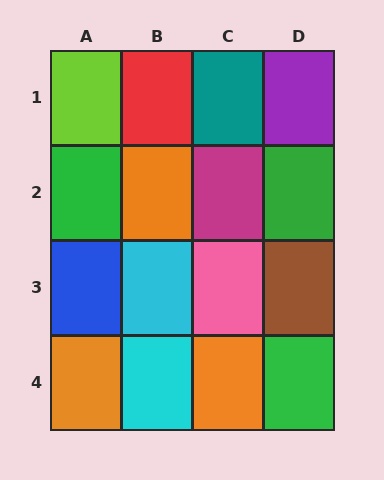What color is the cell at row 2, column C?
Magenta.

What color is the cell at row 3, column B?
Cyan.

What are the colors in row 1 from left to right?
Lime, red, teal, purple.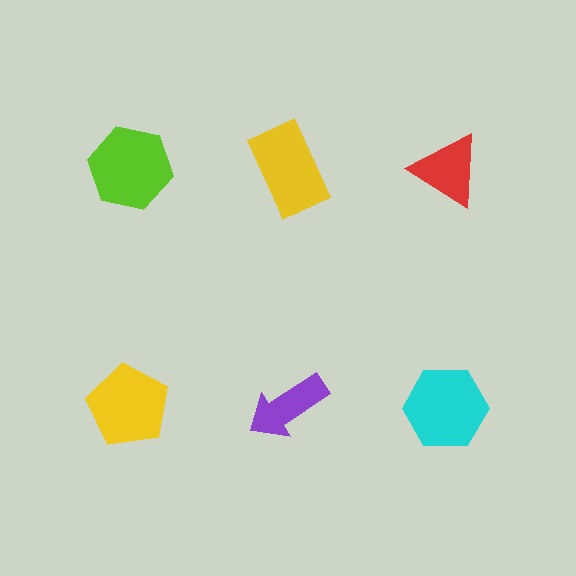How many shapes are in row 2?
3 shapes.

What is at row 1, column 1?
A lime hexagon.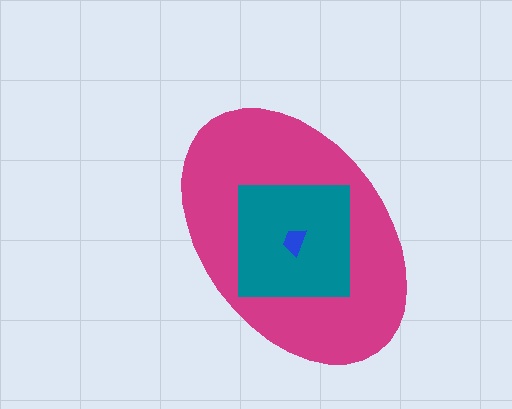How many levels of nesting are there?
3.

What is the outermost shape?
The magenta ellipse.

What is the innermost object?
The blue trapezoid.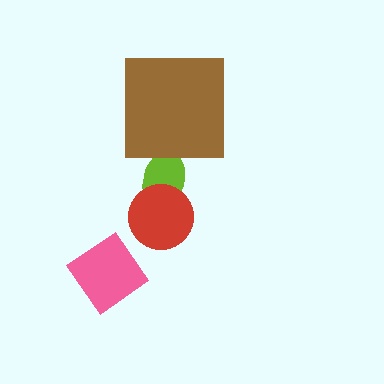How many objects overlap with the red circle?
1 object overlaps with the red circle.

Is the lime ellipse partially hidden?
Yes, it is partially covered by another shape.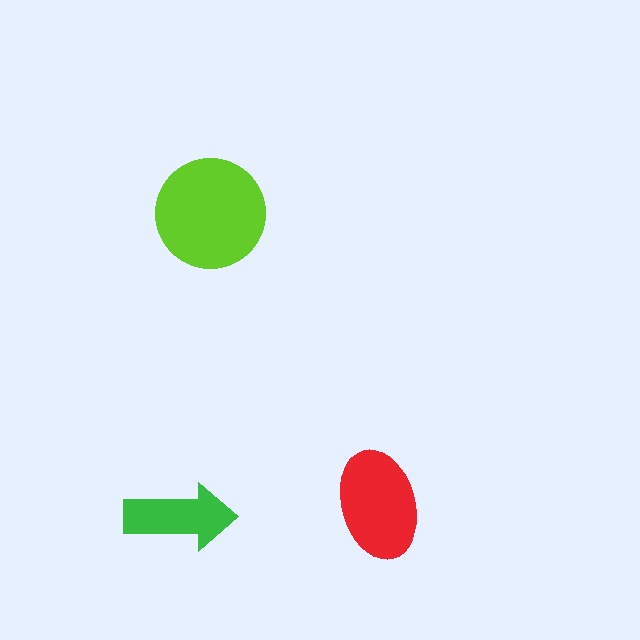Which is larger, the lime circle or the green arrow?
The lime circle.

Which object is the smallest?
The green arrow.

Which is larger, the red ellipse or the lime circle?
The lime circle.